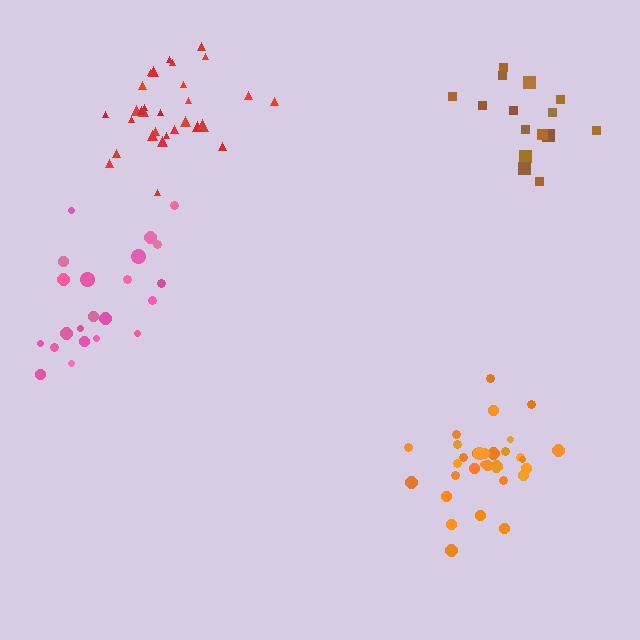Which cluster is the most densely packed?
Red.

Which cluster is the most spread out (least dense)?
Pink.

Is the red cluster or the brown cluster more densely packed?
Red.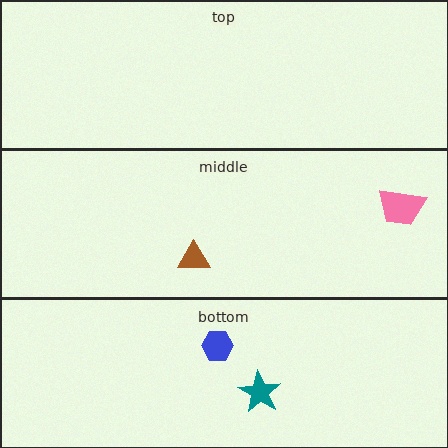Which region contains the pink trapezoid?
The middle region.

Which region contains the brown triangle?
The middle region.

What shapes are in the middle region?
The pink trapezoid, the brown triangle.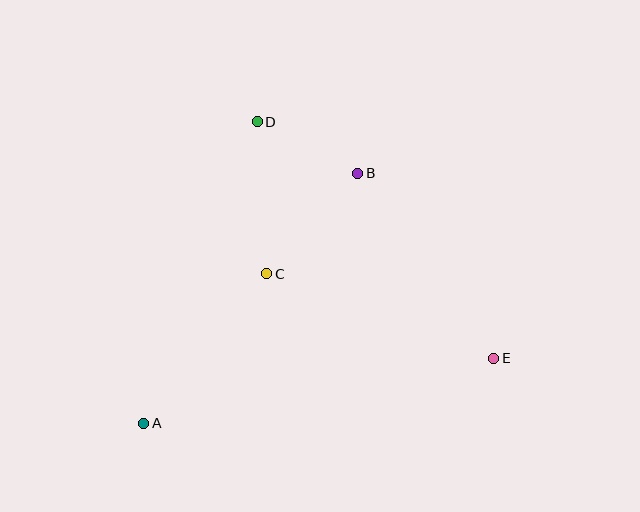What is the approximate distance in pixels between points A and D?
The distance between A and D is approximately 322 pixels.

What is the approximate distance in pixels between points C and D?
The distance between C and D is approximately 152 pixels.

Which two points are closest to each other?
Points B and D are closest to each other.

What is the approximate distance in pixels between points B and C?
The distance between B and C is approximately 135 pixels.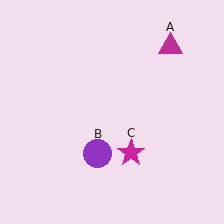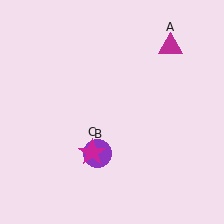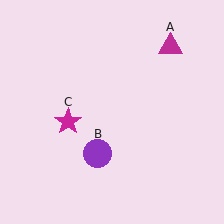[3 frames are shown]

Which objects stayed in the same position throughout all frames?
Magenta triangle (object A) and purple circle (object B) remained stationary.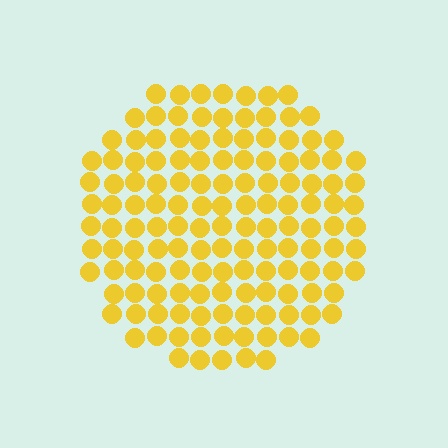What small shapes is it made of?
It is made of small circles.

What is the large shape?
The large shape is a circle.